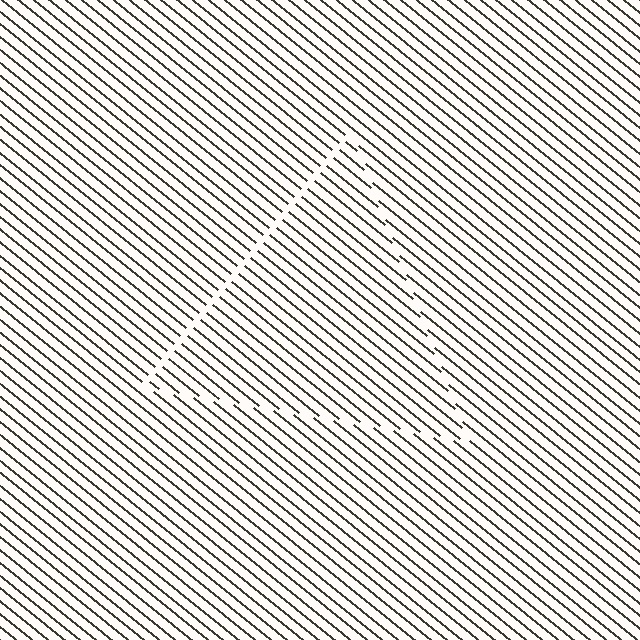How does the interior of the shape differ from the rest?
The interior of the shape contains the same grating, shifted by half a period — the contour is defined by the phase discontinuity where line-ends from the inner and outer gratings abut.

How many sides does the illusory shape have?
3 sides — the line-ends trace a triangle.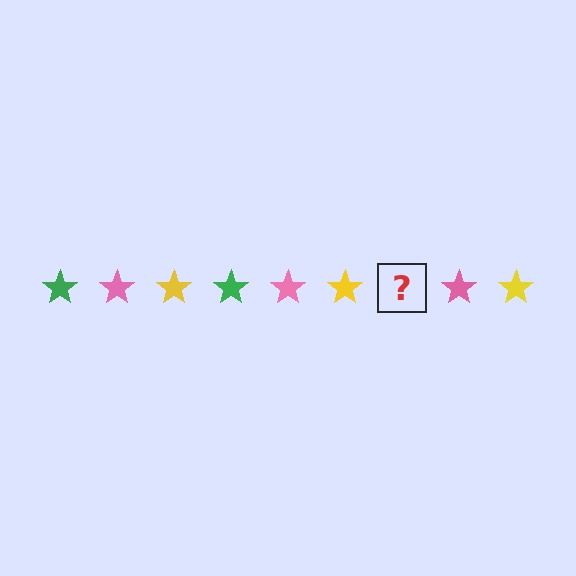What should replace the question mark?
The question mark should be replaced with a green star.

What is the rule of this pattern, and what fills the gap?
The rule is that the pattern cycles through green, pink, yellow stars. The gap should be filled with a green star.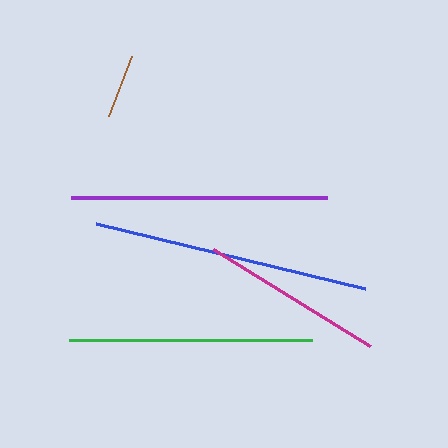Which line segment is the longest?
The blue line is the longest at approximately 277 pixels.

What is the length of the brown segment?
The brown segment is approximately 65 pixels long.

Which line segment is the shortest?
The brown line is the shortest at approximately 65 pixels.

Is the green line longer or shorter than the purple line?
The purple line is longer than the green line.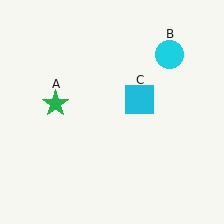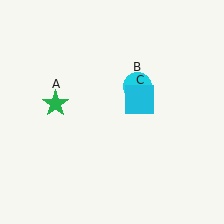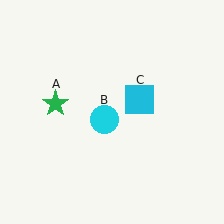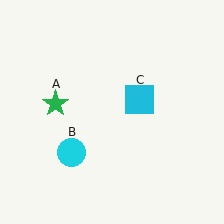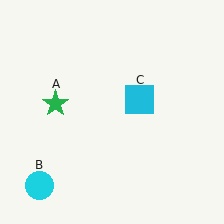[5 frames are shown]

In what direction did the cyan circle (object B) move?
The cyan circle (object B) moved down and to the left.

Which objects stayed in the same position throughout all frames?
Green star (object A) and cyan square (object C) remained stationary.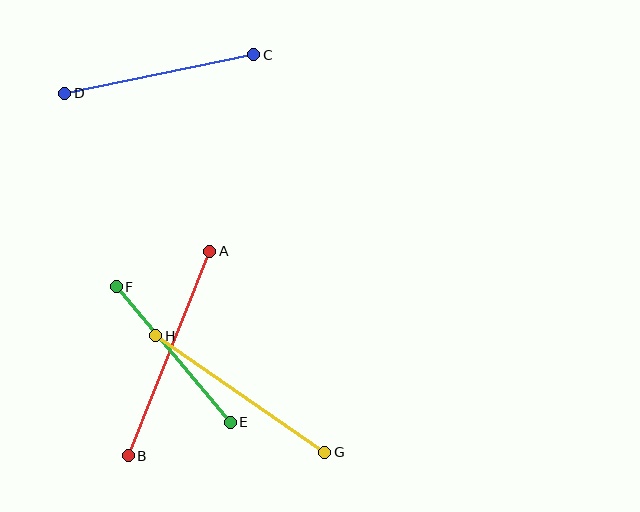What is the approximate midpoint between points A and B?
The midpoint is at approximately (169, 354) pixels.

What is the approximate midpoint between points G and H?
The midpoint is at approximately (240, 394) pixels.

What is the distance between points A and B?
The distance is approximately 220 pixels.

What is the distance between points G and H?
The distance is approximately 205 pixels.